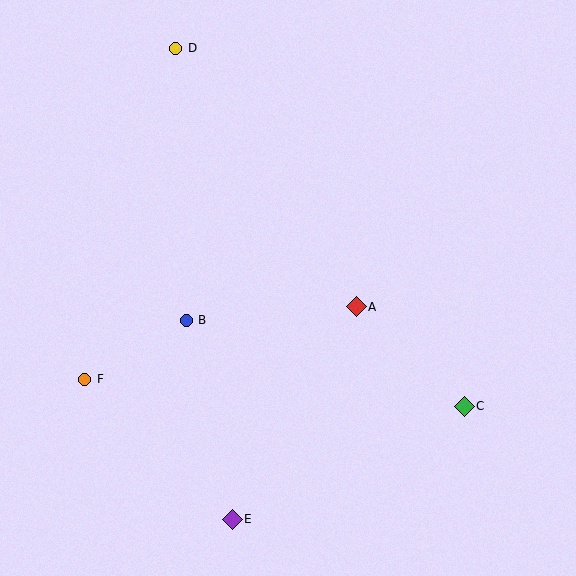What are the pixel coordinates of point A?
Point A is at (356, 307).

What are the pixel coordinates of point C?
Point C is at (464, 406).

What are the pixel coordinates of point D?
Point D is at (176, 48).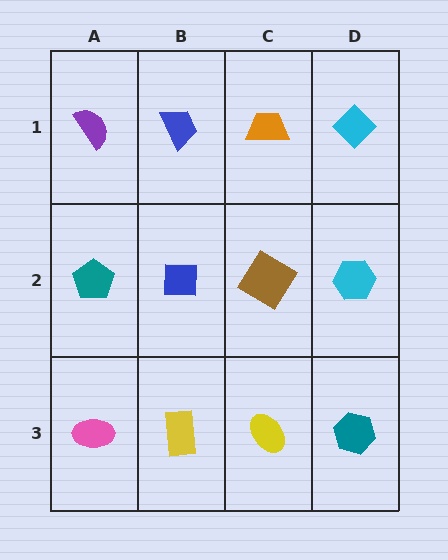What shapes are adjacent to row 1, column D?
A cyan hexagon (row 2, column D), an orange trapezoid (row 1, column C).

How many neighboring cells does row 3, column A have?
2.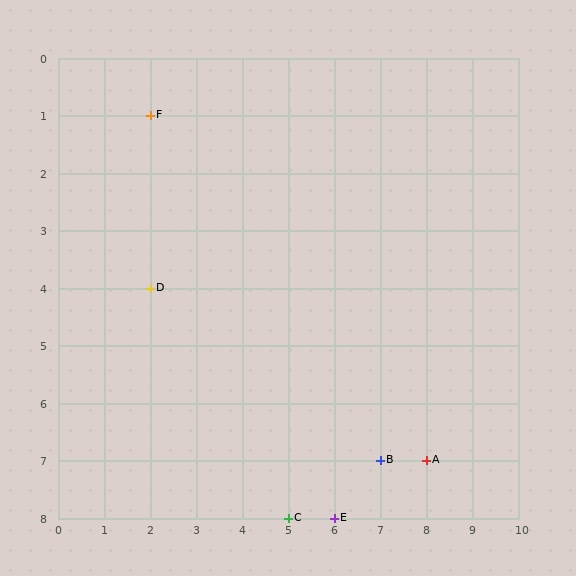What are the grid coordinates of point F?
Point F is at grid coordinates (2, 1).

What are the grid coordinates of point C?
Point C is at grid coordinates (5, 8).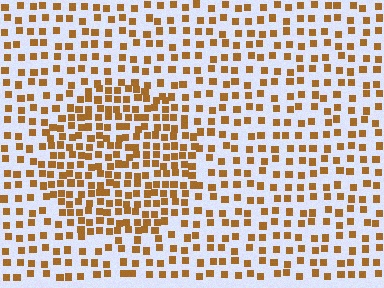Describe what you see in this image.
The image contains small brown elements arranged at two different densities. A circle-shaped region is visible where the elements are more densely packed than the surrounding area.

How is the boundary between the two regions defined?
The boundary is defined by a change in element density (approximately 1.8x ratio). All elements are the same color, size, and shape.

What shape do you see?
I see a circle.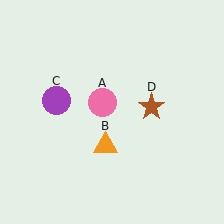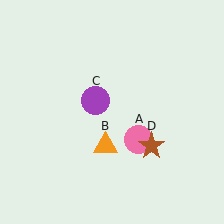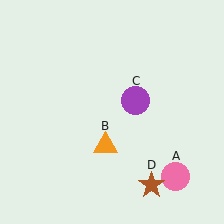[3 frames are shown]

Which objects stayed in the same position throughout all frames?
Orange triangle (object B) remained stationary.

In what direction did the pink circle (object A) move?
The pink circle (object A) moved down and to the right.